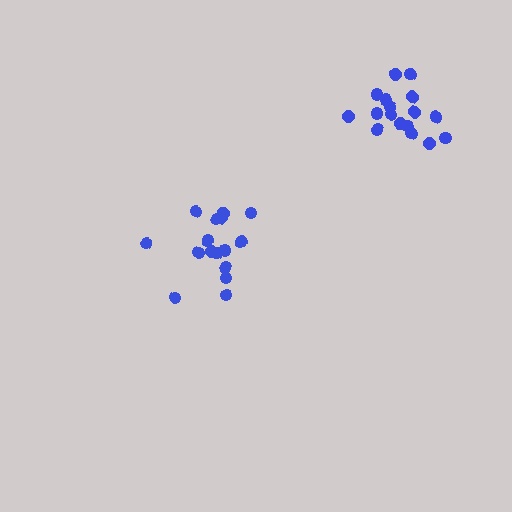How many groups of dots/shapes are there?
There are 2 groups.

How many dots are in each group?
Group 1: 17 dots, Group 2: 17 dots (34 total).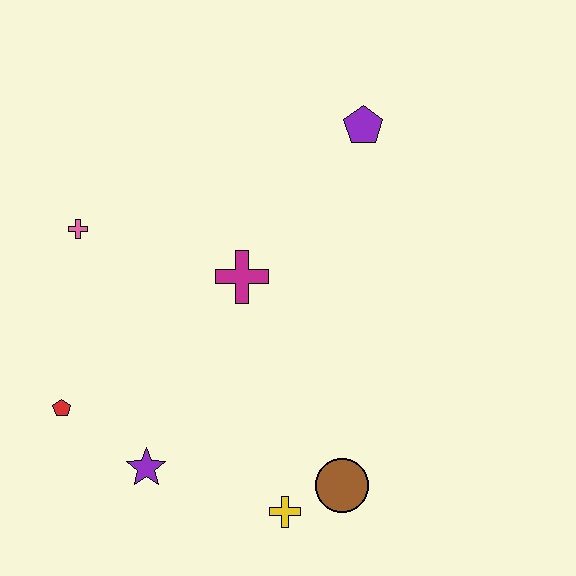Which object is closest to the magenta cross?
The pink cross is closest to the magenta cross.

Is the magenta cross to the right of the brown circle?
No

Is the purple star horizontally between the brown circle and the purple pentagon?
No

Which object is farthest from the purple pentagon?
The red pentagon is farthest from the purple pentagon.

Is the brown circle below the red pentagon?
Yes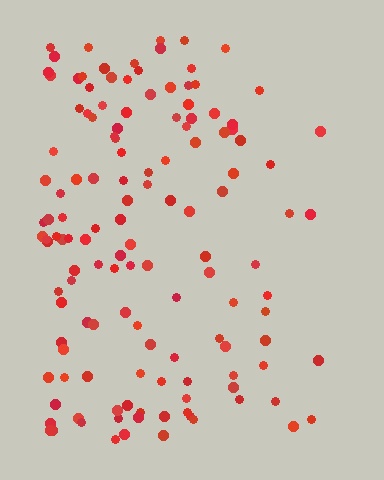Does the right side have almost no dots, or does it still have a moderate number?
Still a moderate number, just noticeably fewer than the left.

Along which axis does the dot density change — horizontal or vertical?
Horizontal.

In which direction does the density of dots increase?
From right to left, with the left side densest.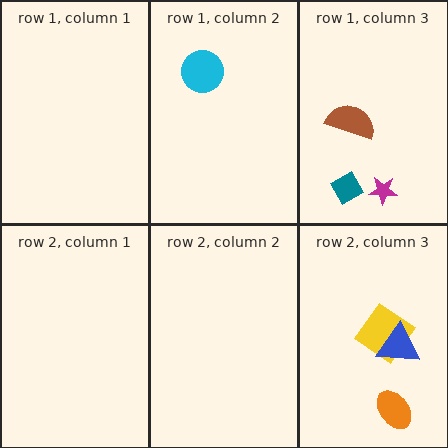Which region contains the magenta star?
The row 1, column 3 region.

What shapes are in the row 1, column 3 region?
The brown semicircle, the magenta star, the teal diamond.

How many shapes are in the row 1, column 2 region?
1.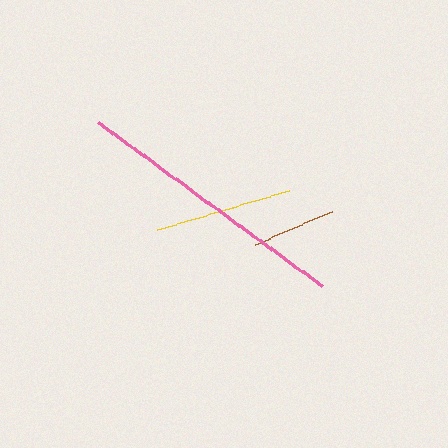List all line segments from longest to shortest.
From longest to shortest: pink, yellow, brown.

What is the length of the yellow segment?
The yellow segment is approximately 137 pixels long.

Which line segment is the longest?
The pink line is the longest at approximately 278 pixels.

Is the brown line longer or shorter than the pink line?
The pink line is longer than the brown line.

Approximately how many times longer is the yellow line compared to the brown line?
The yellow line is approximately 1.6 times the length of the brown line.